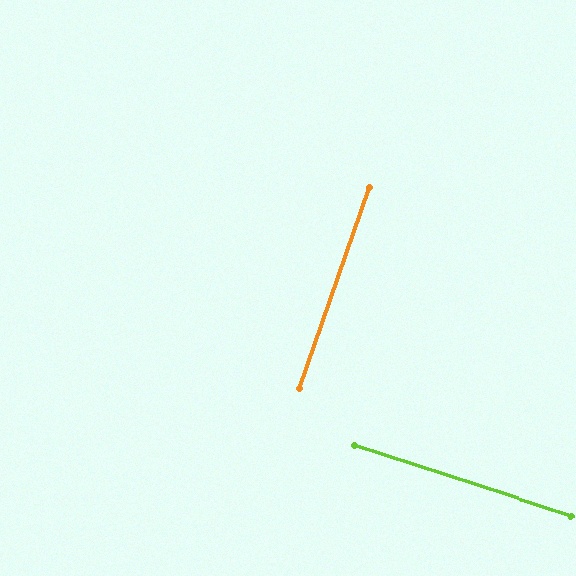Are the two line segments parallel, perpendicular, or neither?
Perpendicular — they meet at approximately 89°.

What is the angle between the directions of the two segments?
Approximately 89 degrees.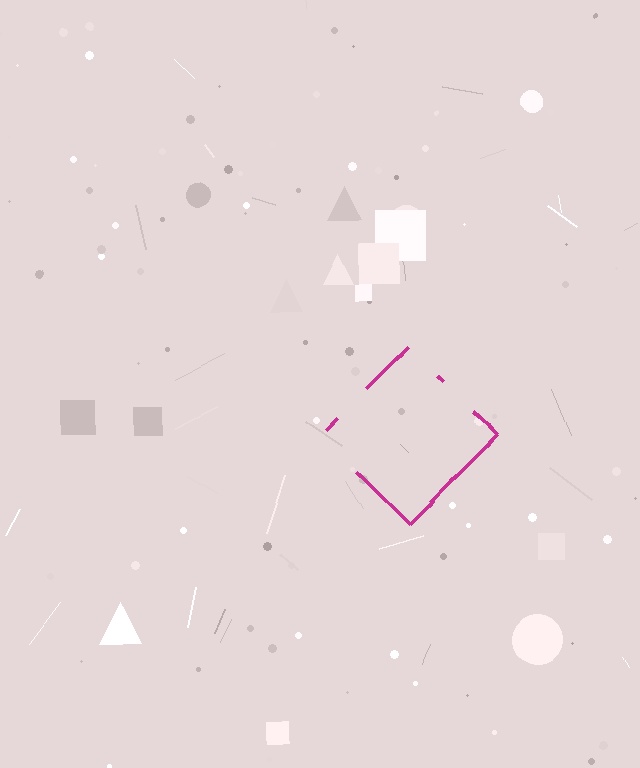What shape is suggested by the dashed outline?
The dashed outline suggests a diamond.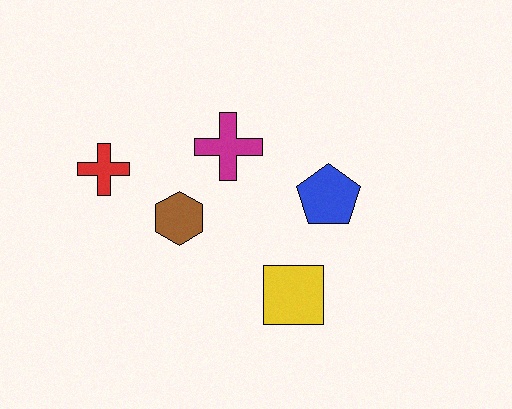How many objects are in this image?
There are 5 objects.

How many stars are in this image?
There are no stars.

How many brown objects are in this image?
There is 1 brown object.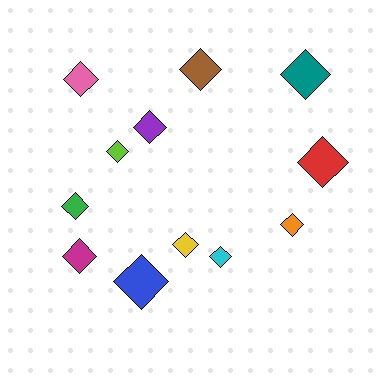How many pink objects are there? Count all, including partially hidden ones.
There is 1 pink object.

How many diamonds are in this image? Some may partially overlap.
There are 12 diamonds.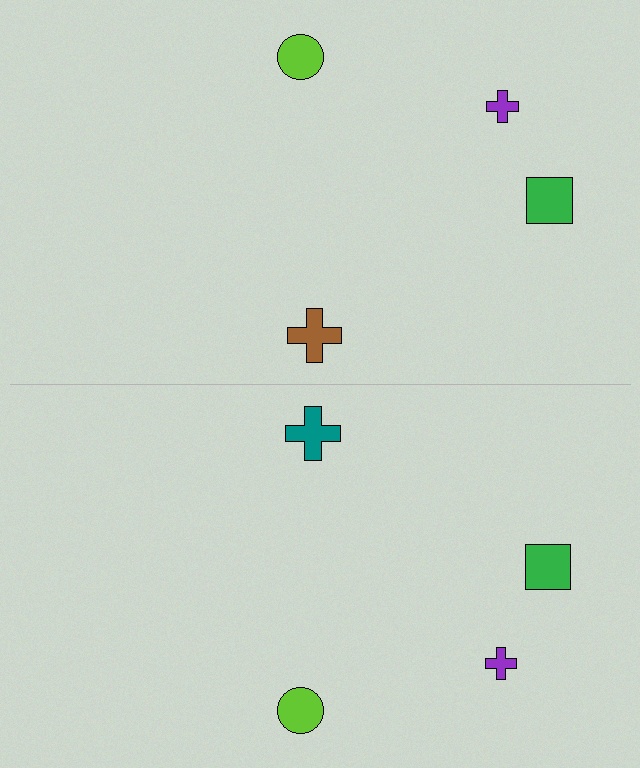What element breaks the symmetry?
The teal cross on the bottom side breaks the symmetry — its mirror counterpart is brown.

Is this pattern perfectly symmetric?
No, the pattern is not perfectly symmetric. The teal cross on the bottom side breaks the symmetry — its mirror counterpart is brown.